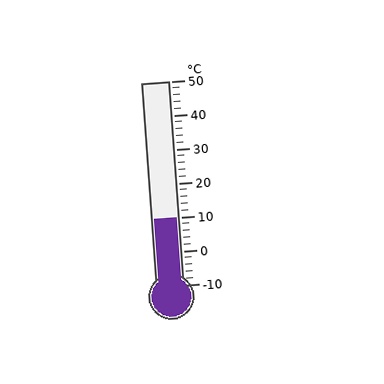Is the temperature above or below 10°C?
The temperature is at 10°C.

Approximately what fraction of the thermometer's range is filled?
The thermometer is filled to approximately 35% of its range.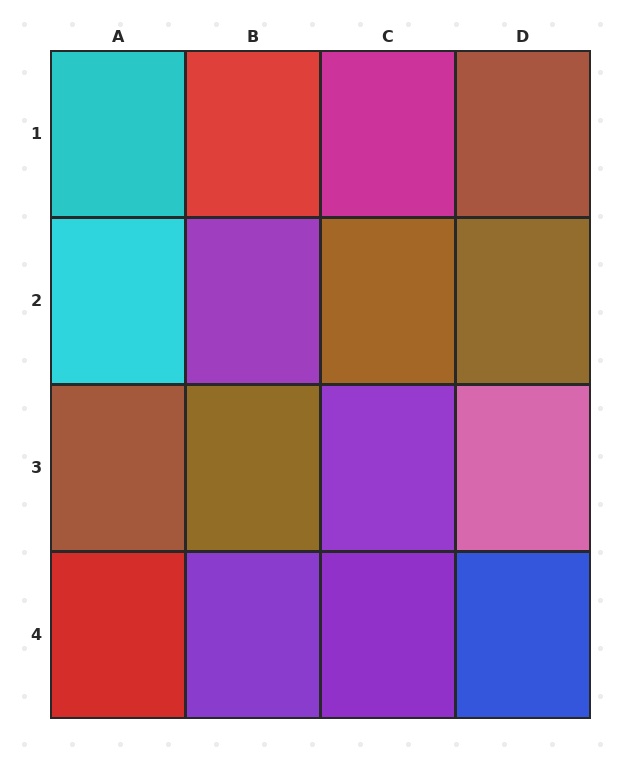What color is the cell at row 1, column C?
Magenta.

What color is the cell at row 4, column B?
Purple.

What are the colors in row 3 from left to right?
Brown, brown, purple, pink.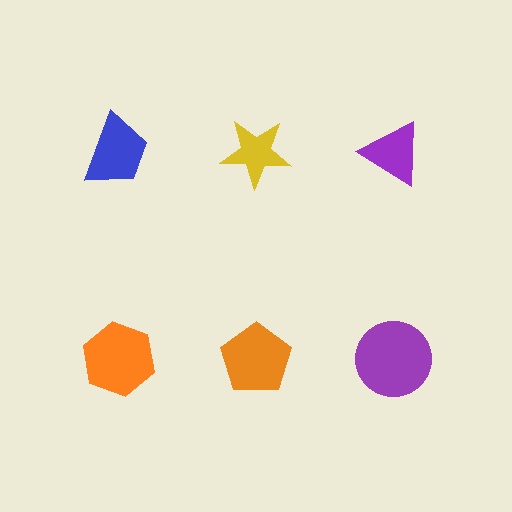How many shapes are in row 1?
3 shapes.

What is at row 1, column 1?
A blue trapezoid.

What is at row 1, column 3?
A purple triangle.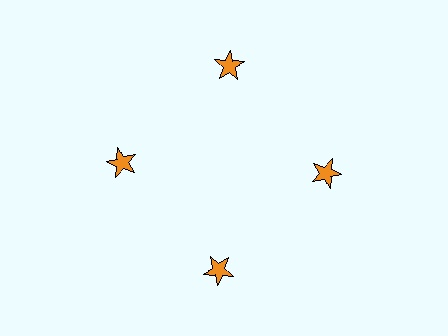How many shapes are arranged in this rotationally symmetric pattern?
There are 4 shapes, arranged in 4 groups of 1.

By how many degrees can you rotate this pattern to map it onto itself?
The pattern maps onto itself every 90 degrees of rotation.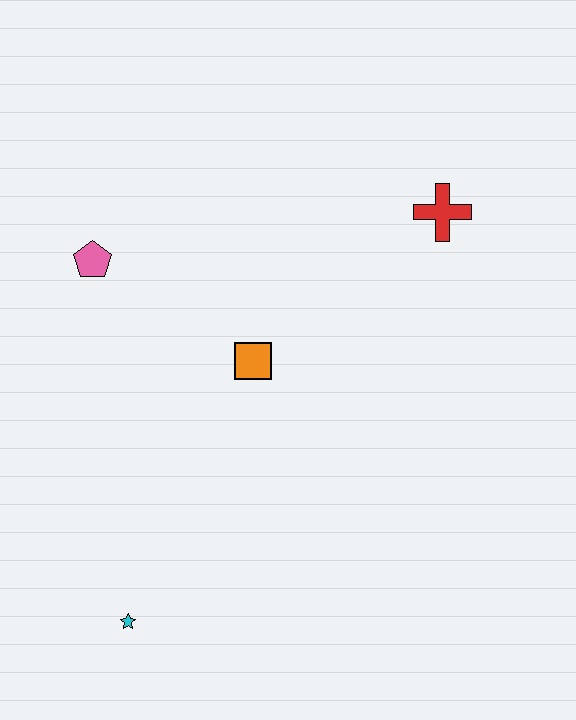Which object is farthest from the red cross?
The cyan star is farthest from the red cross.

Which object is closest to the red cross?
The orange square is closest to the red cross.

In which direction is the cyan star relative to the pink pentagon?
The cyan star is below the pink pentagon.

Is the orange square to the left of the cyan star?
No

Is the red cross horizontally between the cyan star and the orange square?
No